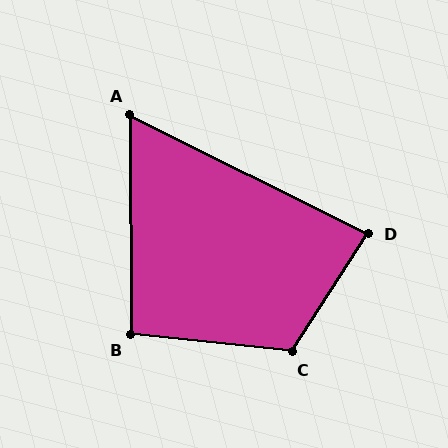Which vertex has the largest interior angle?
C, at approximately 117 degrees.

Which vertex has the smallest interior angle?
A, at approximately 63 degrees.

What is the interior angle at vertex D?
Approximately 84 degrees (acute).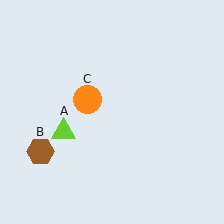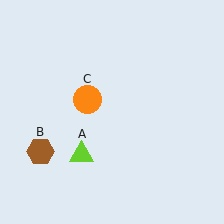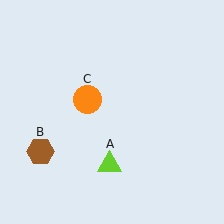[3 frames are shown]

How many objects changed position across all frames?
1 object changed position: lime triangle (object A).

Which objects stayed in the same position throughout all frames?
Brown hexagon (object B) and orange circle (object C) remained stationary.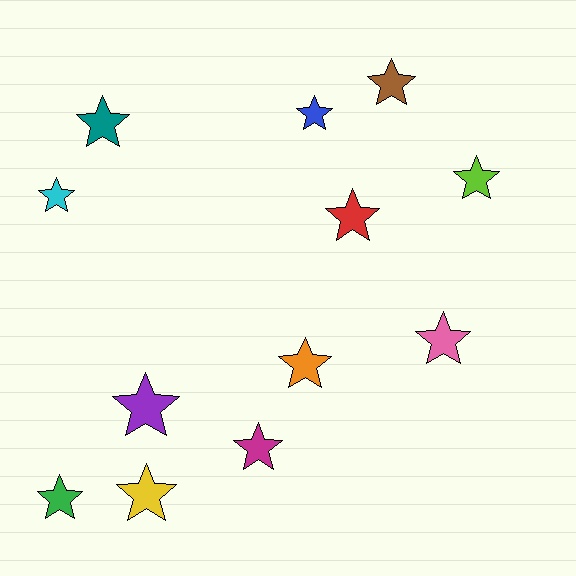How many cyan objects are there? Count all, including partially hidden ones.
There is 1 cyan object.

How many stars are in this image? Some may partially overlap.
There are 12 stars.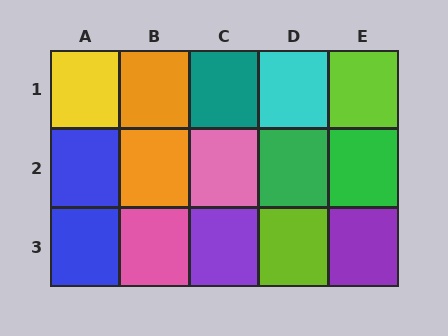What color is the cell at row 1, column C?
Teal.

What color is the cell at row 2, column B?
Orange.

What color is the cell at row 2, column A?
Blue.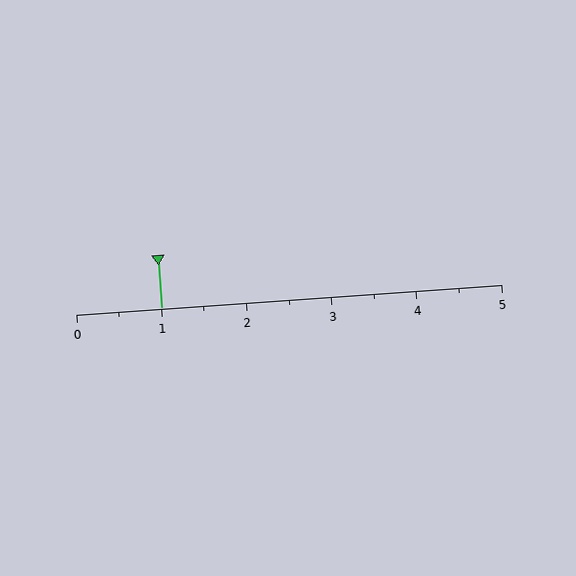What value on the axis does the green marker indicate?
The marker indicates approximately 1.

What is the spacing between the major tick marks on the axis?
The major ticks are spaced 1 apart.